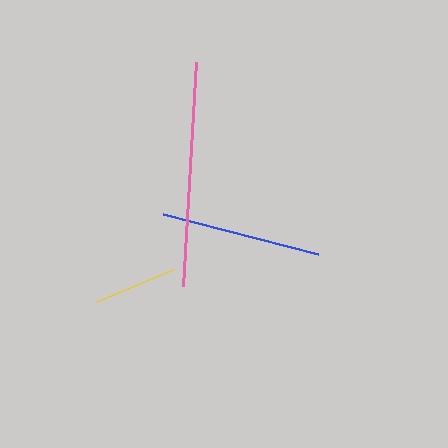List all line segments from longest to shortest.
From longest to shortest: pink, blue, yellow.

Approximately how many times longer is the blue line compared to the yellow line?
The blue line is approximately 2.0 times the length of the yellow line.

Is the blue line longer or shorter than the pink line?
The pink line is longer than the blue line.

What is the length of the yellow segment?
The yellow segment is approximately 82 pixels long.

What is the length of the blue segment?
The blue segment is approximately 160 pixels long.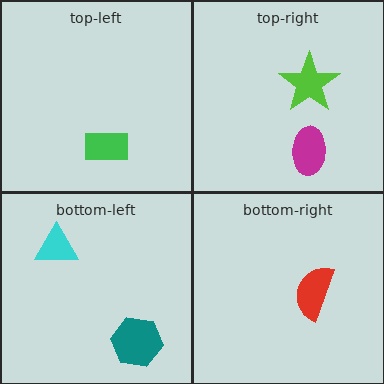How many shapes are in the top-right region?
2.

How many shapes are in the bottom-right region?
1.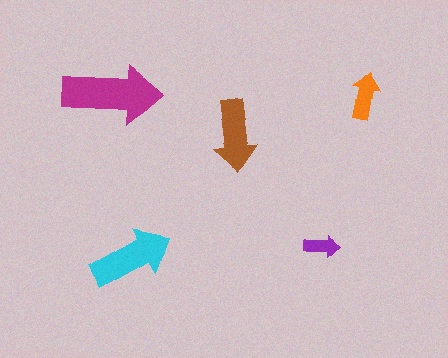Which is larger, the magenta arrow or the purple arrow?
The magenta one.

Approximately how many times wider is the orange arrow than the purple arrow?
About 1.5 times wider.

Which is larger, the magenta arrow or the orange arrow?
The magenta one.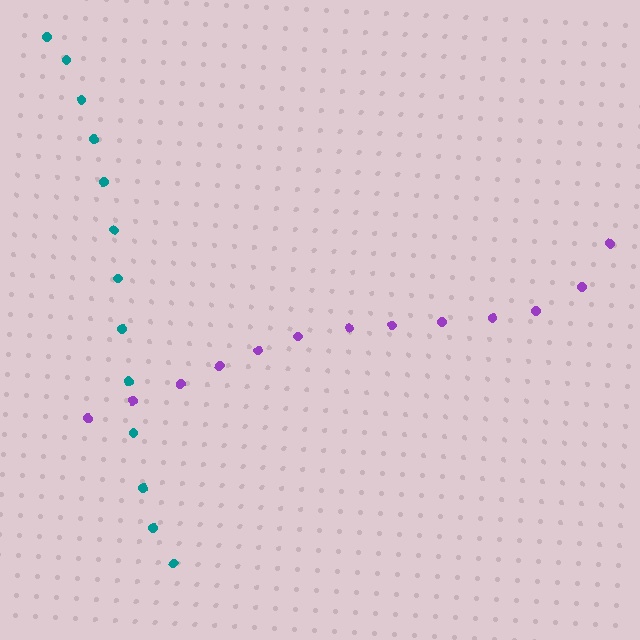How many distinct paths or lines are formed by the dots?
There are 2 distinct paths.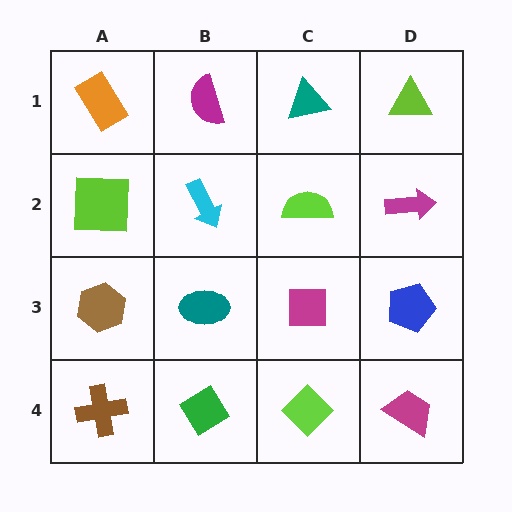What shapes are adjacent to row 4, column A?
A brown hexagon (row 3, column A), a green diamond (row 4, column B).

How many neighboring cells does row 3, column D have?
3.